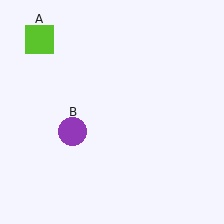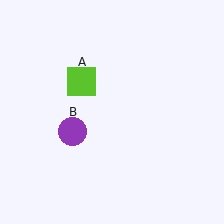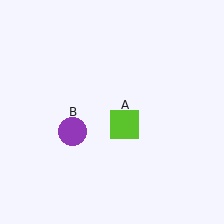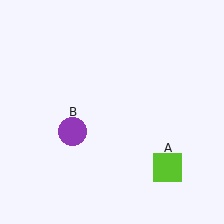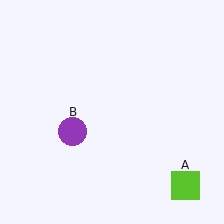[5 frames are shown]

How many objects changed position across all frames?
1 object changed position: lime square (object A).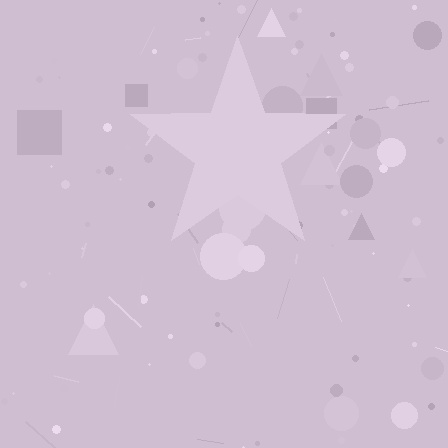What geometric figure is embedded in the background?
A star is embedded in the background.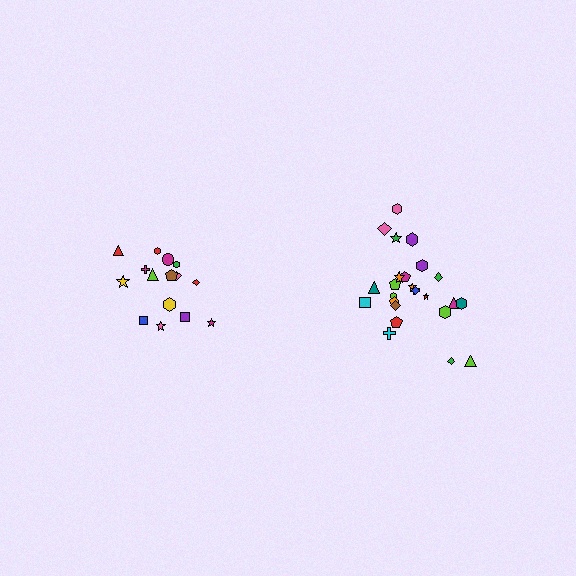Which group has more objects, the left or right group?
The right group.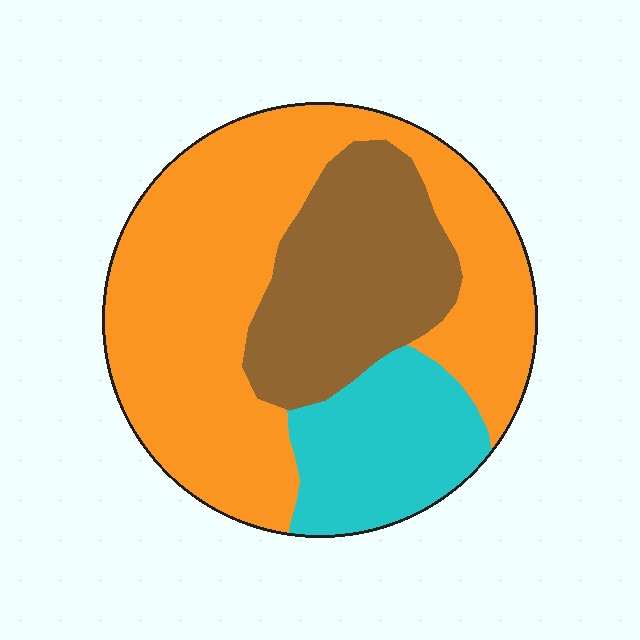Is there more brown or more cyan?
Brown.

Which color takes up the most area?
Orange, at roughly 55%.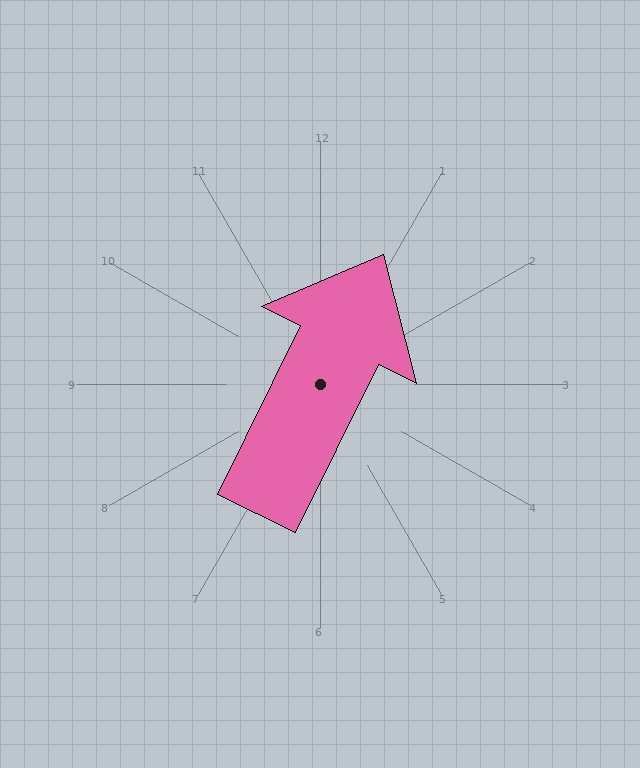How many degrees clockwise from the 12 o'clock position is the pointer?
Approximately 26 degrees.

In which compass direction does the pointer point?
Northeast.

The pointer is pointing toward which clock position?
Roughly 1 o'clock.